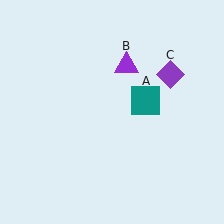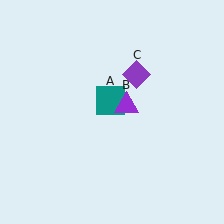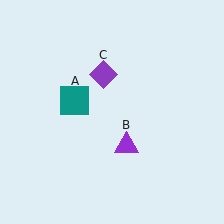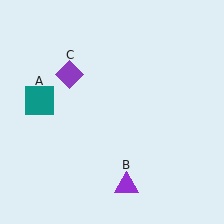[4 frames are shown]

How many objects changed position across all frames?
3 objects changed position: teal square (object A), purple triangle (object B), purple diamond (object C).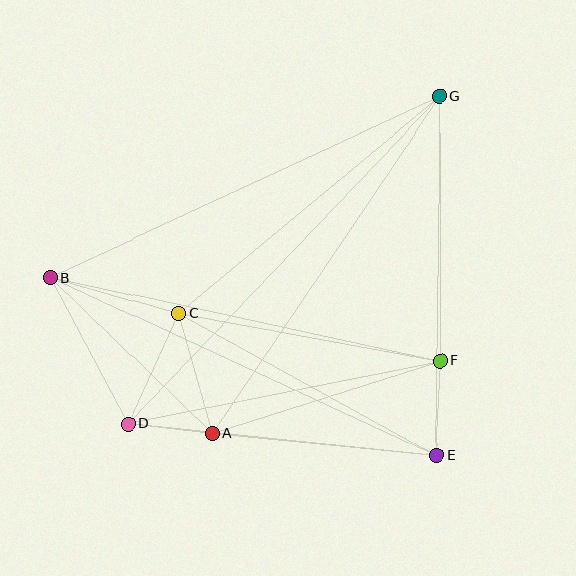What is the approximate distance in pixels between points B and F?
The distance between B and F is approximately 399 pixels.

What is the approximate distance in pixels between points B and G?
The distance between B and G is approximately 430 pixels.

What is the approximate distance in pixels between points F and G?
The distance between F and G is approximately 264 pixels.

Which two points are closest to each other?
Points A and D are closest to each other.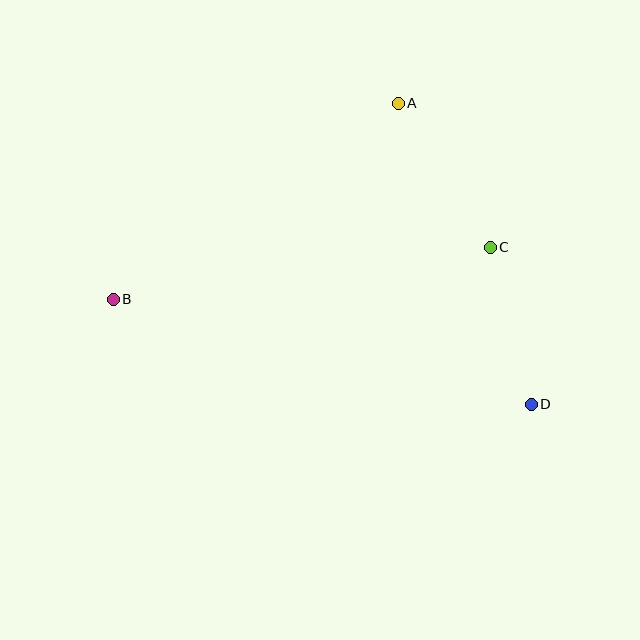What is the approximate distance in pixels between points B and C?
The distance between B and C is approximately 380 pixels.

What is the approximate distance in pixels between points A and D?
The distance between A and D is approximately 329 pixels.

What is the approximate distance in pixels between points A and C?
The distance between A and C is approximately 171 pixels.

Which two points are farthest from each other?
Points B and D are farthest from each other.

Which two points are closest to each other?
Points C and D are closest to each other.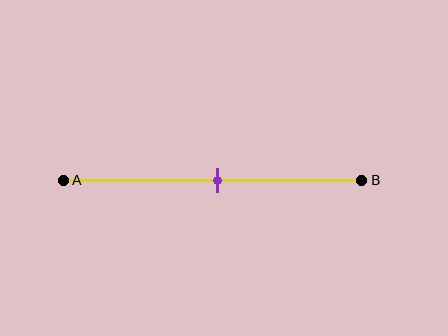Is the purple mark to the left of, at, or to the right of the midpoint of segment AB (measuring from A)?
The purple mark is approximately at the midpoint of segment AB.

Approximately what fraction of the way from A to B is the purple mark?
The purple mark is approximately 50% of the way from A to B.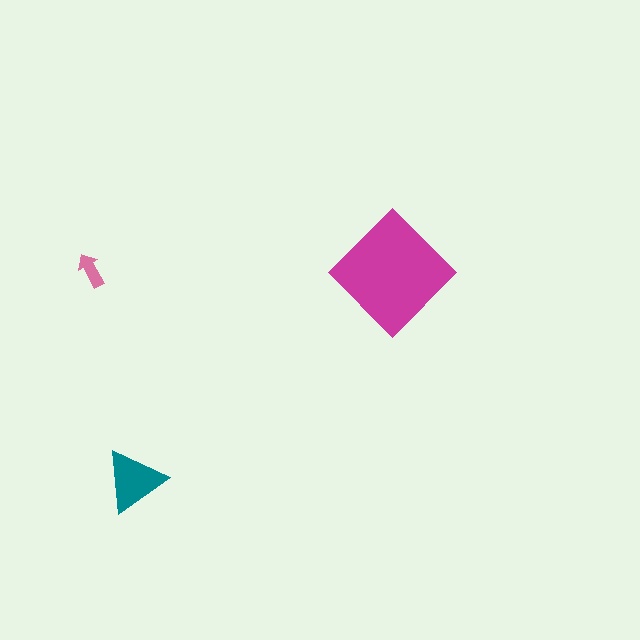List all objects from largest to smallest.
The magenta diamond, the teal triangle, the pink arrow.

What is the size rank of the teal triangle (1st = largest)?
2nd.